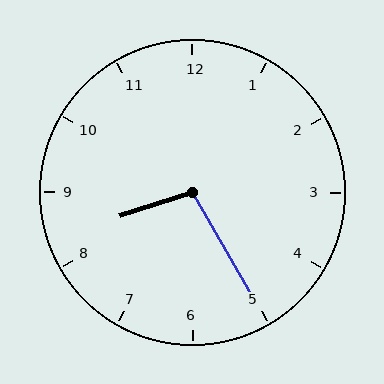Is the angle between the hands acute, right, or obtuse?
It is obtuse.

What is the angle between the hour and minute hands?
Approximately 102 degrees.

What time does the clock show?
8:25.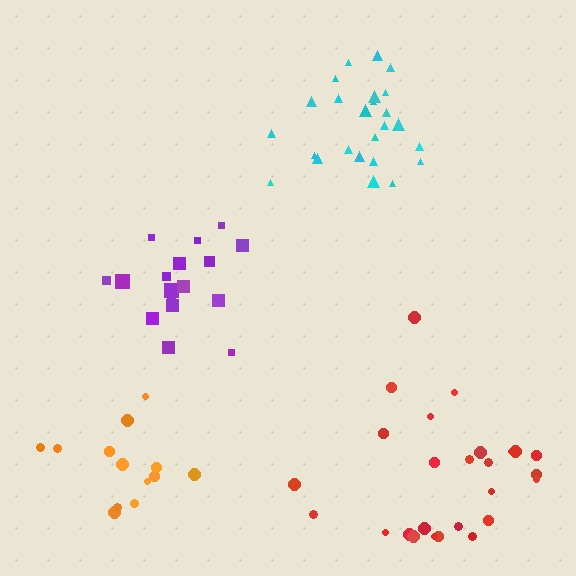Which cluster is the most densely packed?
Cyan.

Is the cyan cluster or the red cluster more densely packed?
Cyan.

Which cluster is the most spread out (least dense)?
Red.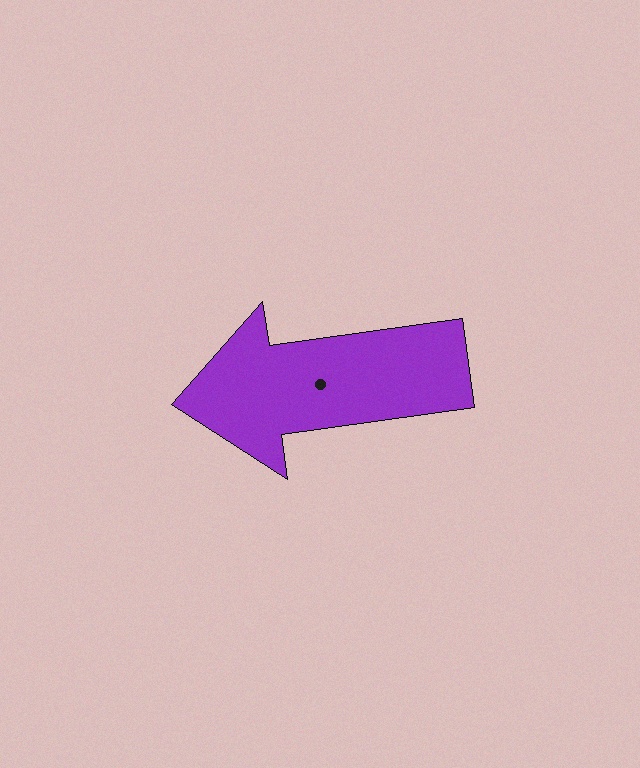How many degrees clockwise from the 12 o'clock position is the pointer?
Approximately 262 degrees.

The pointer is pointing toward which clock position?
Roughly 9 o'clock.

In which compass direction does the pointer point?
West.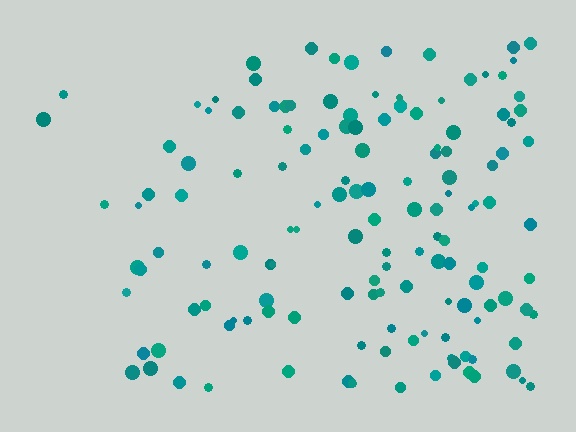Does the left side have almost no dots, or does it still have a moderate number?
Still a moderate number, just noticeably fewer than the right.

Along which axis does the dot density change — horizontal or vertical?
Horizontal.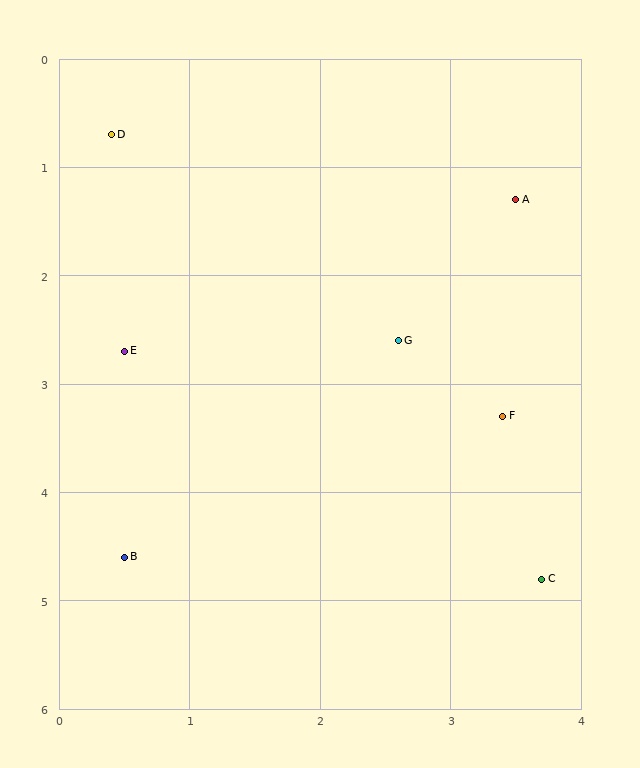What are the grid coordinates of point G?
Point G is at approximately (2.6, 2.6).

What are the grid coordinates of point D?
Point D is at approximately (0.4, 0.7).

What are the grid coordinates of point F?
Point F is at approximately (3.4, 3.3).